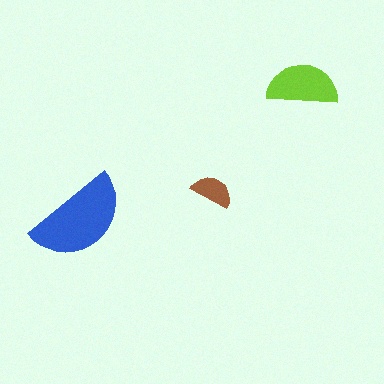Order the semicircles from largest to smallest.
the blue one, the lime one, the brown one.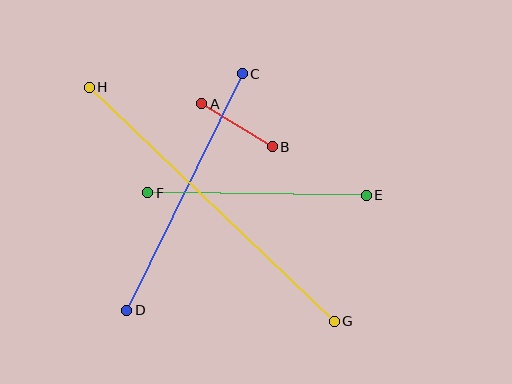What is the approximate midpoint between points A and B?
The midpoint is at approximately (237, 125) pixels.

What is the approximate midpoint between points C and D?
The midpoint is at approximately (184, 192) pixels.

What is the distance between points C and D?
The distance is approximately 263 pixels.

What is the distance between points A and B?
The distance is approximately 83 pixels.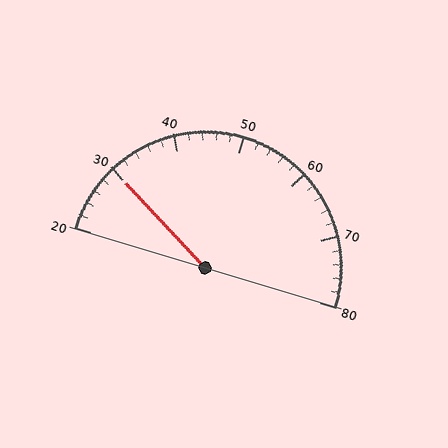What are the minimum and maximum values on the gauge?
The gauge ranges from 20 to 80.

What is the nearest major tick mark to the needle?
The nearest major tick mark is 30.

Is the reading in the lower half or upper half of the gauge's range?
The reading is in the lower half of the range (20 to 80).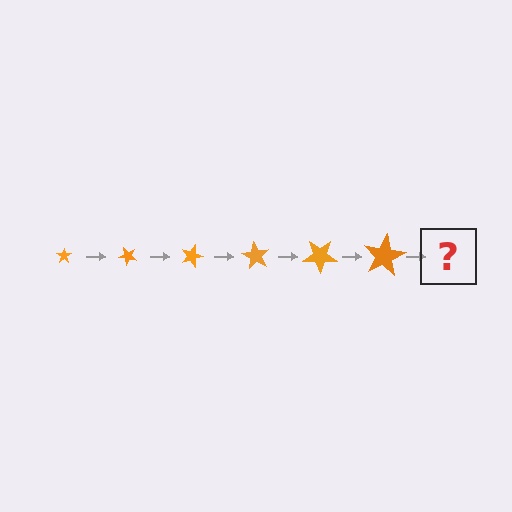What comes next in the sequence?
The next element should be a star, larger than the previous one and rotated 270 degrees from the start.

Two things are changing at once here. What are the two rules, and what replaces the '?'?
The two rules are that the star grows larger each step and it rotates 45 degrees each step. The '?' should be a star, larger than the previous one and rotated 270 degrees from the start.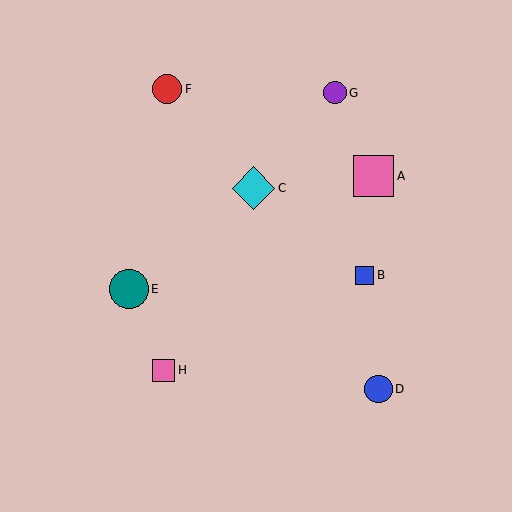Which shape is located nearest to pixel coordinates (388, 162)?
The pink square (labeled A) at (374, 176) is nearest to that location.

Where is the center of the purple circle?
The center of the purple circle is at (335, 93).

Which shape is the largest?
The cyan diamond (labeled C) is the largest.